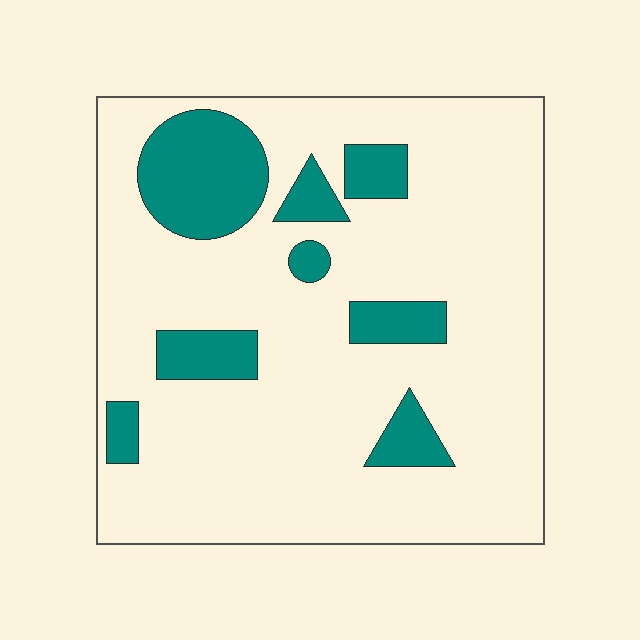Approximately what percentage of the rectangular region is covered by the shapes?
Approximately 20%.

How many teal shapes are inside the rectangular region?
8.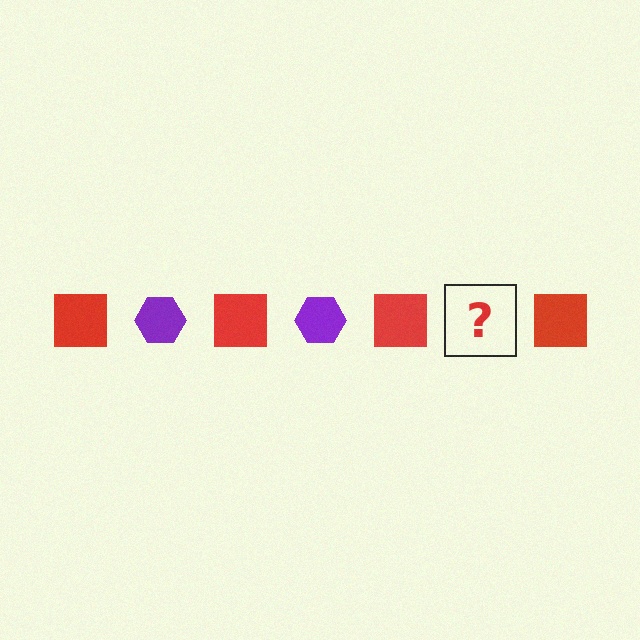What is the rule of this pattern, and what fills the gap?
The rule is that the pattern alternates between red square and purple hexagon. The gap should be filled with a purple hexagon.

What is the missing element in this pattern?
The missing element is a purple hexagon.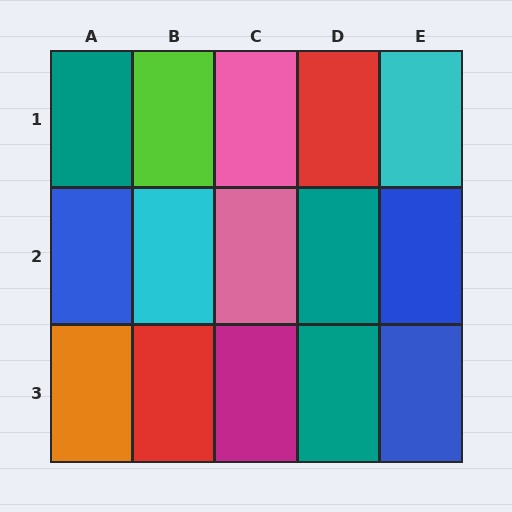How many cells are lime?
1 cell is lime.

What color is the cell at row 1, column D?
Red.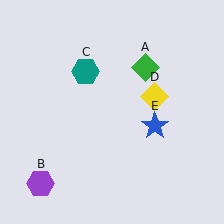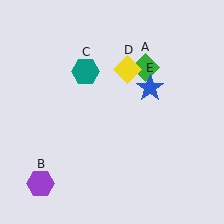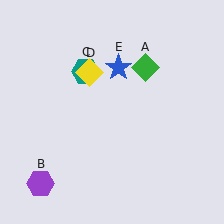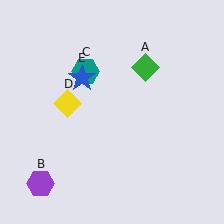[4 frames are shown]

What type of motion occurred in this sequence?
The yellow diamond (object D), blue star (object E) rotated counterclockwise around the center of the scene.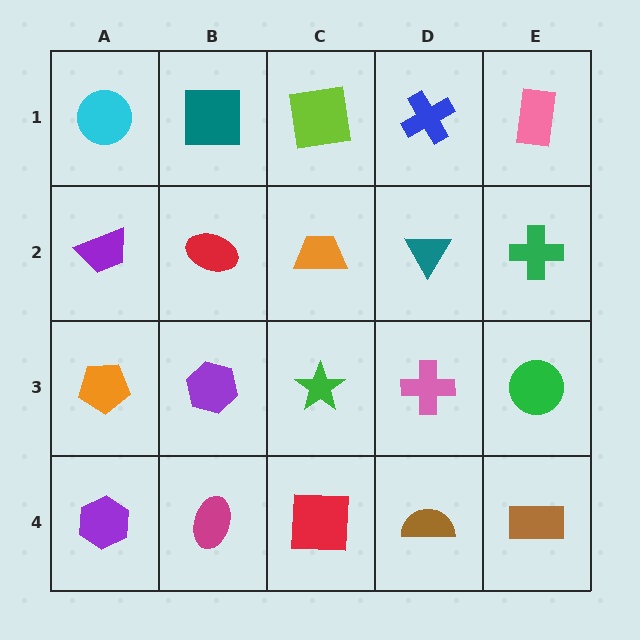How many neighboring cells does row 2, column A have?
3.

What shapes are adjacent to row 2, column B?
A teal square (row 1, column B), a purple hexagon (row 3, column B), a purple trapezoid (row 2, column A), an orange trapezoid (row 2, column C).